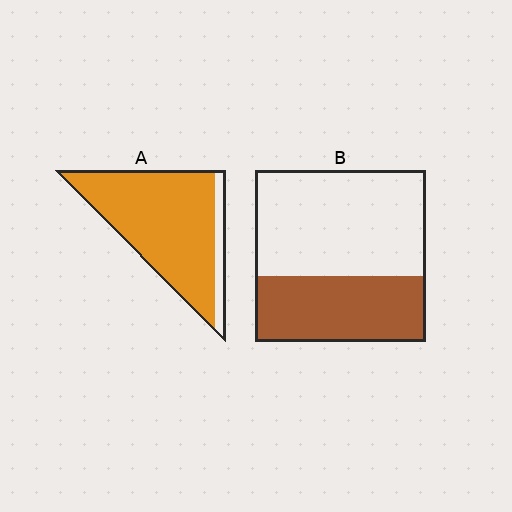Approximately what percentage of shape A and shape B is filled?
A is approximately 90% and B is approximately 40%.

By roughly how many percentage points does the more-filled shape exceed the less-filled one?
By roughly 50 percentage points (A over B).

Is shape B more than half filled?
No.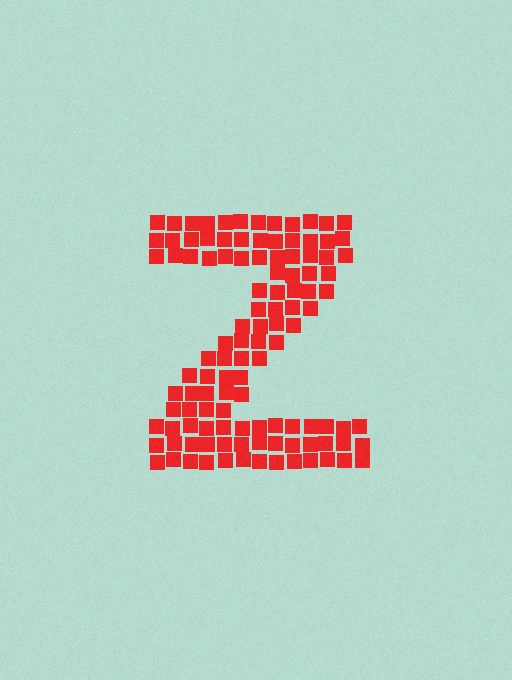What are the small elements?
The small elements are squares.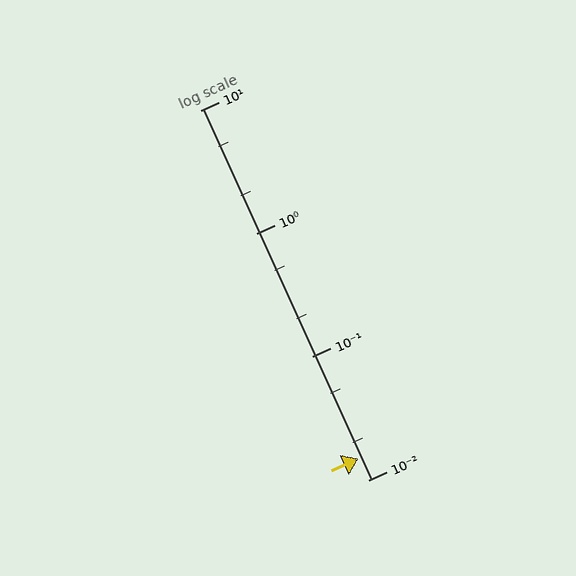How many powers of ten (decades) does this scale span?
The scale spans 3 decades, from 0.01 to 10.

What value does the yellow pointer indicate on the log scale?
The pointer indicates approximately 0.015.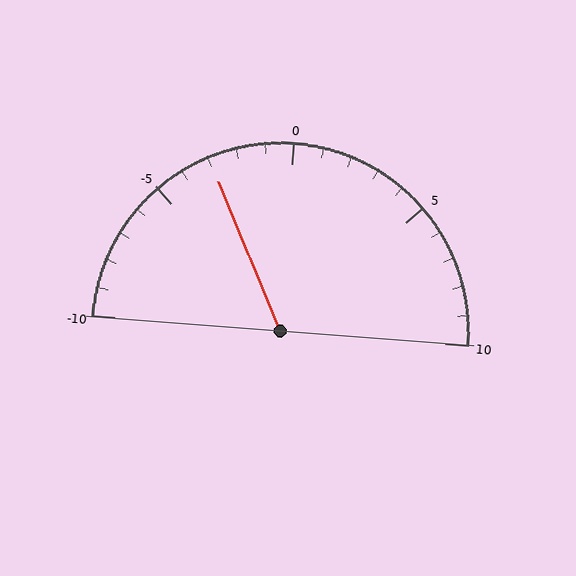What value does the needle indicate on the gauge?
The needle indicates approximately -3.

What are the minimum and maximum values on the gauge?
The gauge ranges from -10 to 10.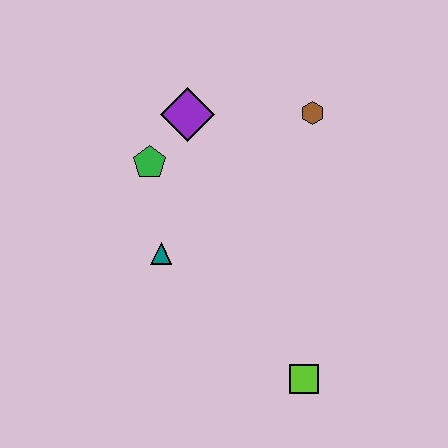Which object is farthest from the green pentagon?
The lime square is farthest from the green pentagon.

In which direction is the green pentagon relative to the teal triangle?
The green pentagon is above the teal triangle.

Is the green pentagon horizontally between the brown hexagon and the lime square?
No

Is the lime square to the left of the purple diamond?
No